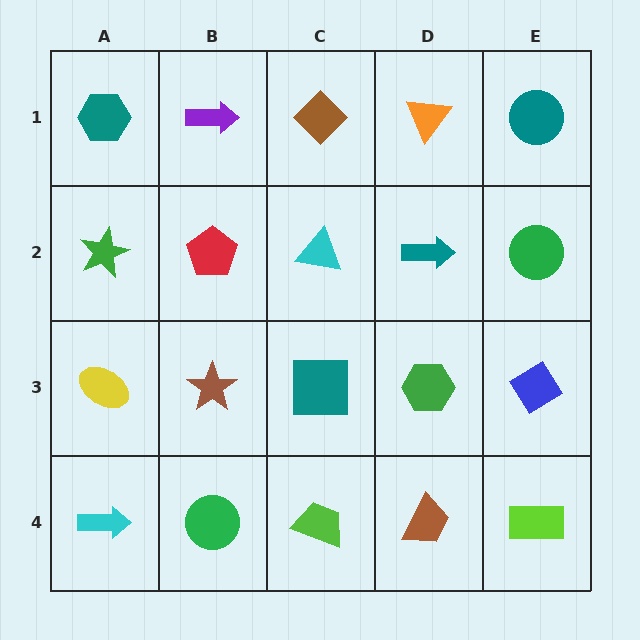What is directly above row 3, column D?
A teal arrow.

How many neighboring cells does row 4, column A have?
2.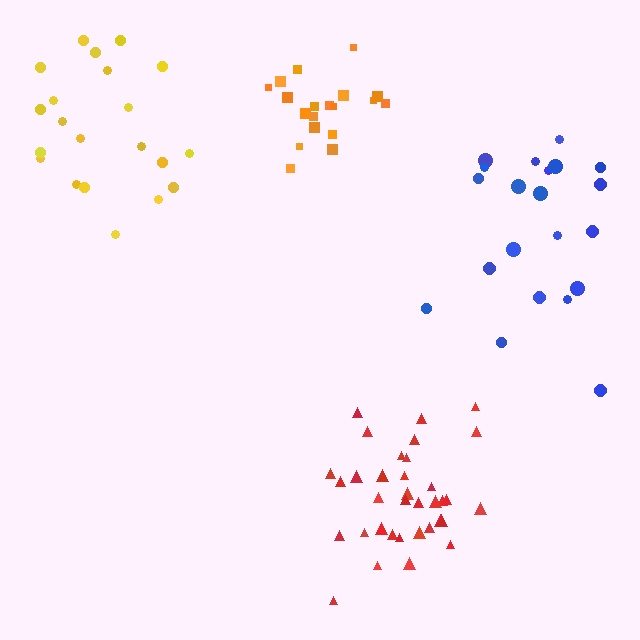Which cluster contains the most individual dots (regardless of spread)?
Red (35).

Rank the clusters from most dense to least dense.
orange, red, blue, yellow.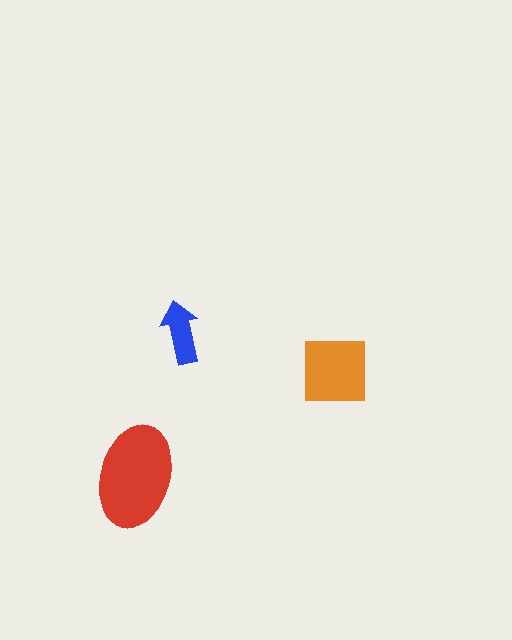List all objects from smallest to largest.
The blue arrow, the orange square, the red ellipse.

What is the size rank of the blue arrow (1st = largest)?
3rd.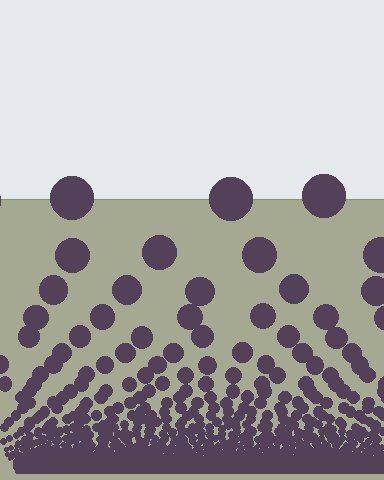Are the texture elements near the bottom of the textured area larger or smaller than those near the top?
Smaller. The gradient is inverted — elements near the bottom are smaller and denser.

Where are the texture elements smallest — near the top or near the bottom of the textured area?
Near the bottom.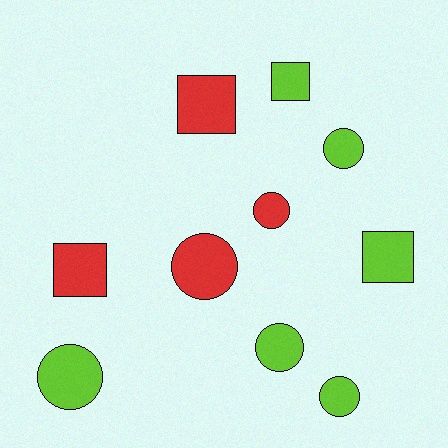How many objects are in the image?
There are 10 objects.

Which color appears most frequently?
Lime, with 6 objects.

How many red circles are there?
There are 2 red circles.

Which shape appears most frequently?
Circle, with 6 objects.